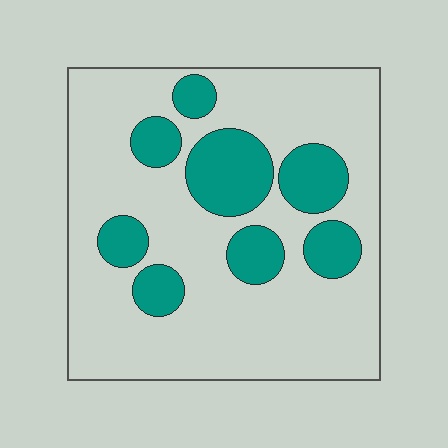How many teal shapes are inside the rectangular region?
8.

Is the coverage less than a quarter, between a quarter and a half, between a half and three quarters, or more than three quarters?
Less than a quarter.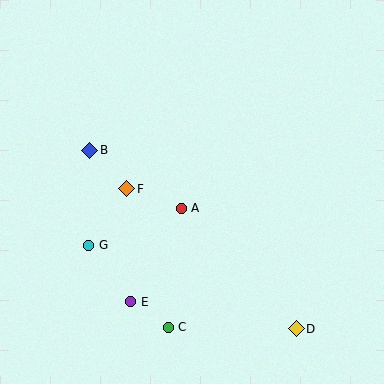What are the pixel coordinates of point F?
Point F is at (127, 189).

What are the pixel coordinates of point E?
Point E is at (131, 302).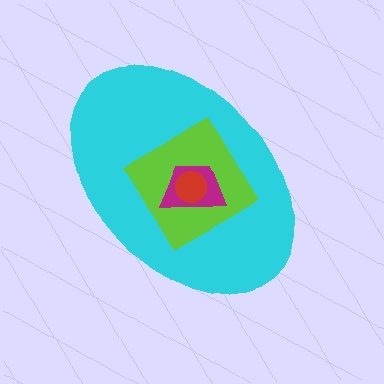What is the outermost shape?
The cyan ellipse.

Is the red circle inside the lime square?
Yes.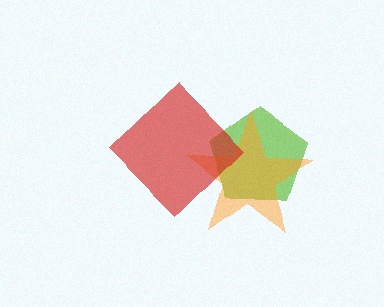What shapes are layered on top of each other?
The layered shapes are: a lime pentagon, an orange star, a red diamond.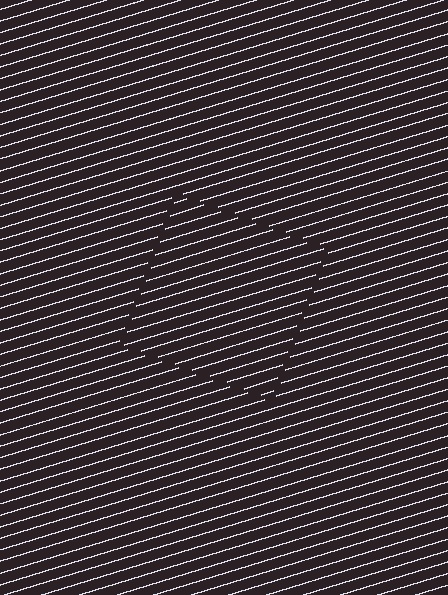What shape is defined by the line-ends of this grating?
An illusory square. The interior of the shape contains the same grating, shifted by half a period — the contour is defined by the phase discontinuity where line-ends from the inner and outer gratings abut.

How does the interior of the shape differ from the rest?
The interior of the shape contains the same grating, shifted by half a period — the contour is defined by the phase discontinuity where line-ends from the inner and outer gratings abut.